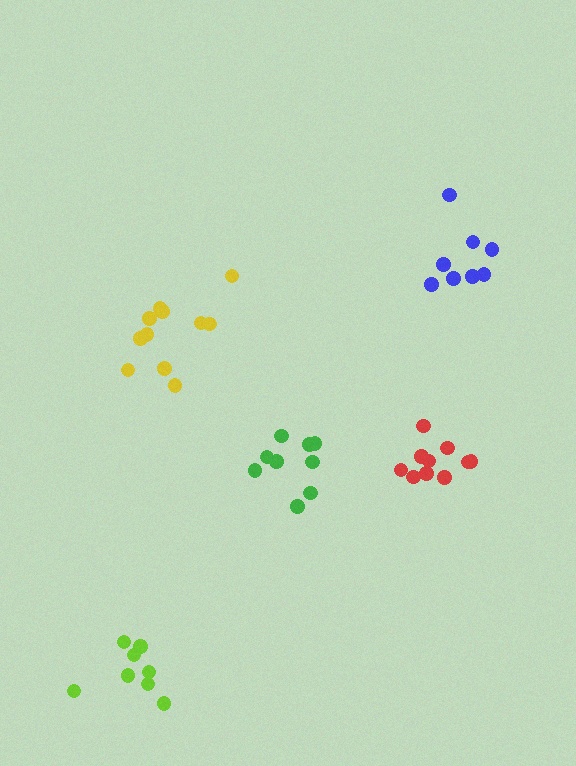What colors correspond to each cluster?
The clusters are colored: green, blue, yellow, lime, red.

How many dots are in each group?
Group 1: 9 dots, Group 2: 8 dots, Group 3: 11 dots, Group 4: 8 dots, Group 5: 10 dots (46 total).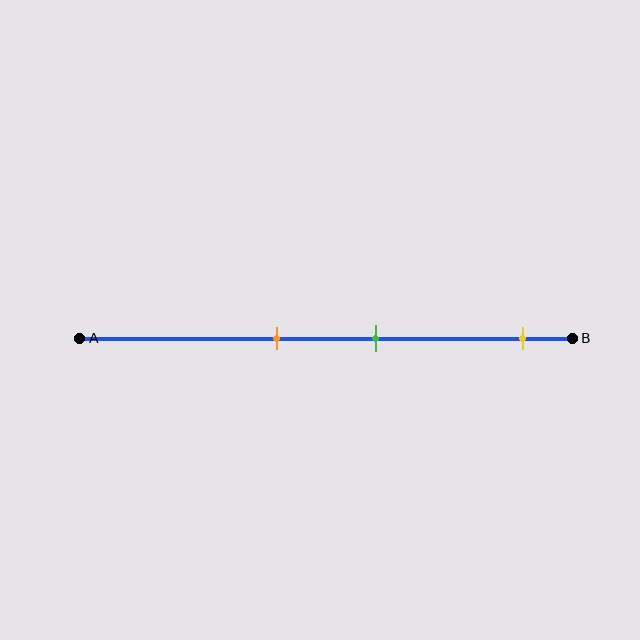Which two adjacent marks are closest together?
The orange and green marks are the closest adjacent pair.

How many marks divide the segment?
There are 3 marks dividing the segment.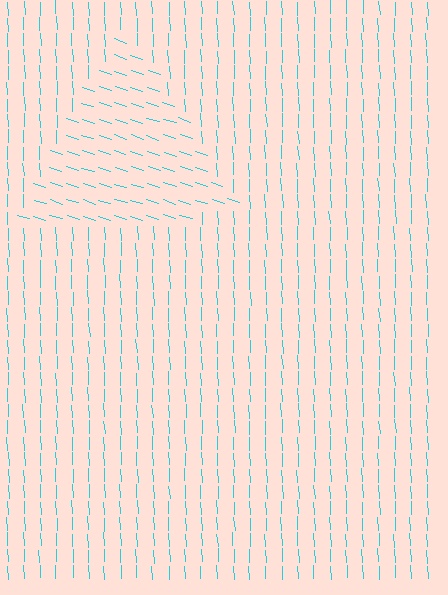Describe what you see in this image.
The image is filled with small cyan line segments. A triangle region in the image has lines oriented differently from the surrounding lines, creating a visible texture boundary.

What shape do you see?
I see a triangle.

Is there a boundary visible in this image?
Yes, there is a texture boundary formed by a change in line orientation.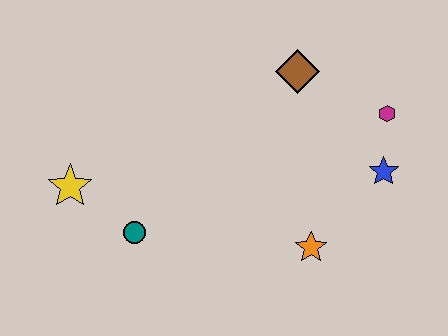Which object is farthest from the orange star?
The yellow star is farthest from the orange star.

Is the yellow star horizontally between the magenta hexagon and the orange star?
No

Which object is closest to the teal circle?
The yellow star is closest to the teal circle.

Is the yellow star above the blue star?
No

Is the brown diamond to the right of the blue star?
No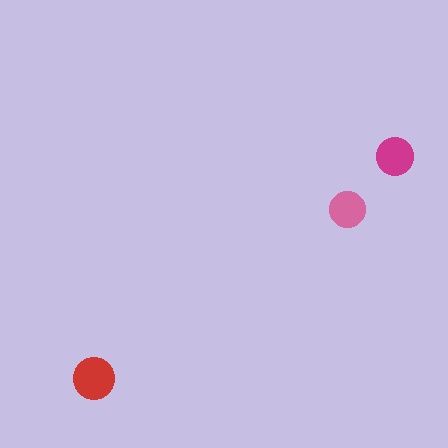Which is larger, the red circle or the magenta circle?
The red one.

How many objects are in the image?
There are 3 objects in the image.